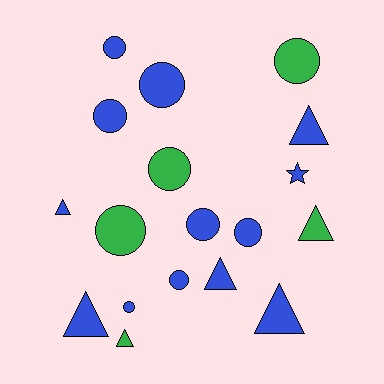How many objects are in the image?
There are 18 objects.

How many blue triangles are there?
There are 5 blue triangles.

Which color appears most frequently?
Blue, with 13 objects.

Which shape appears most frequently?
Circle, with 10 objects.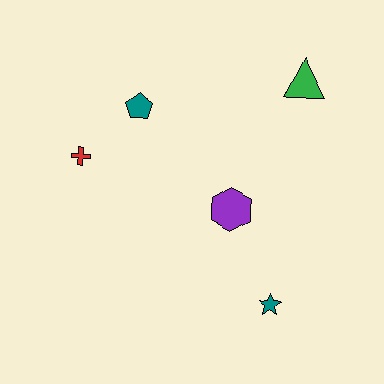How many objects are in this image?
There are 5 objects.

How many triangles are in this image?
There is 1 triangle.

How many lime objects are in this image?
There are no lime objects.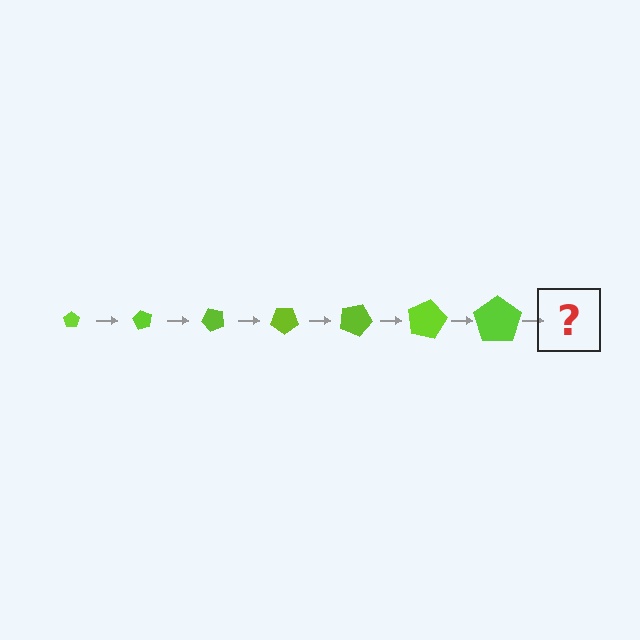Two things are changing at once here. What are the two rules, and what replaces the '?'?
The two rules are that the pentagon grows larger each step and it rotates 60 degrees each step. The '?' should be a pentagon, larger than the previous one and rotated 420 degrees from the start.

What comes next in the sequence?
The next element should be a pentagon, larger than the previous one and rotated 420 degrees from the start.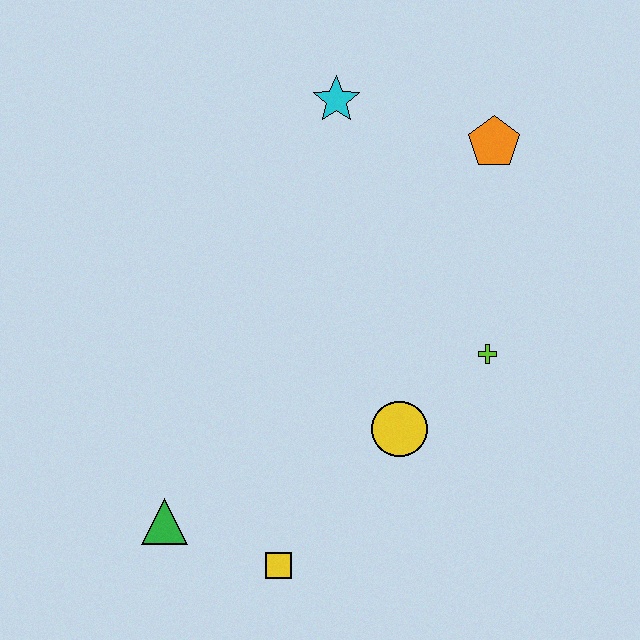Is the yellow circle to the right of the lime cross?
No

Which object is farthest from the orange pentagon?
The green triangle is farthest from the orange pentagon.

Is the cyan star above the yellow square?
Yes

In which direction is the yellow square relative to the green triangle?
The yellow square is to the right of the green triangle.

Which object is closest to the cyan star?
The orange pentagon is closest to the cyan star.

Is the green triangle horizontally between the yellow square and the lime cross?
No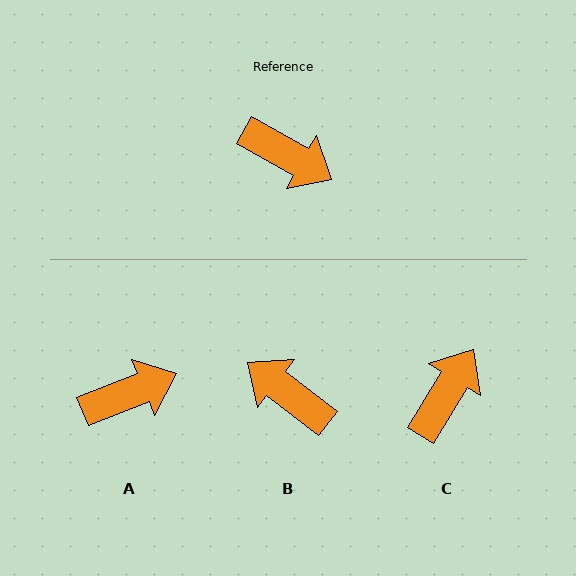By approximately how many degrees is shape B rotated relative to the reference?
Approximately 172 degrees counter-clockwise.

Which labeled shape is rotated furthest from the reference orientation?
B, about 172 degrees away.